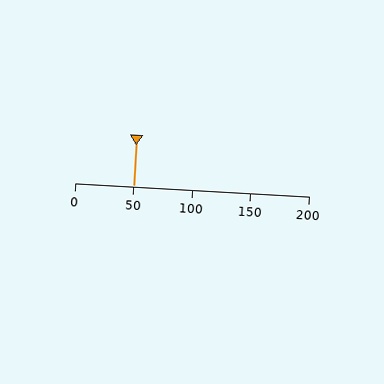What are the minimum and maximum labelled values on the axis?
The axis runs from 0 to 200.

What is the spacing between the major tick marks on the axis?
The major ticks are spaced 50 apart.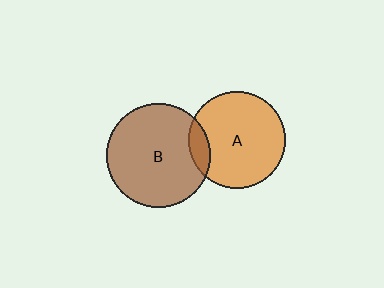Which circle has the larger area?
Circle B (brown).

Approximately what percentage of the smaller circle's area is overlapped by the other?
Approximately 10%.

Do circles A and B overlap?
Yes.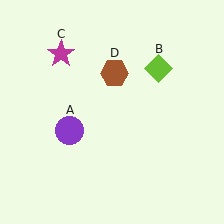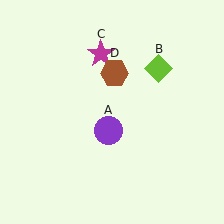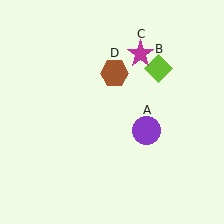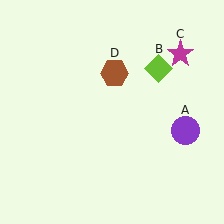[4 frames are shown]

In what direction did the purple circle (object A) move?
The purple circle (object A) moved right.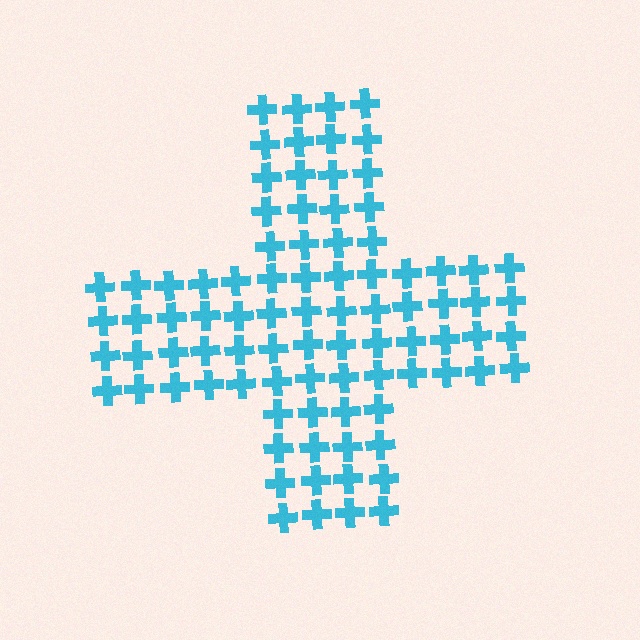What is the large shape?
The large shape is a cross.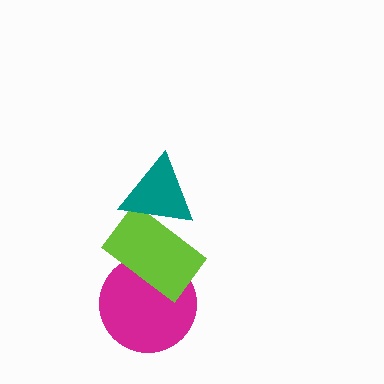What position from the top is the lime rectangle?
The lime rectangle is 2nd from the top.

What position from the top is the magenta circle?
The magenta circle is 3rd from the top.